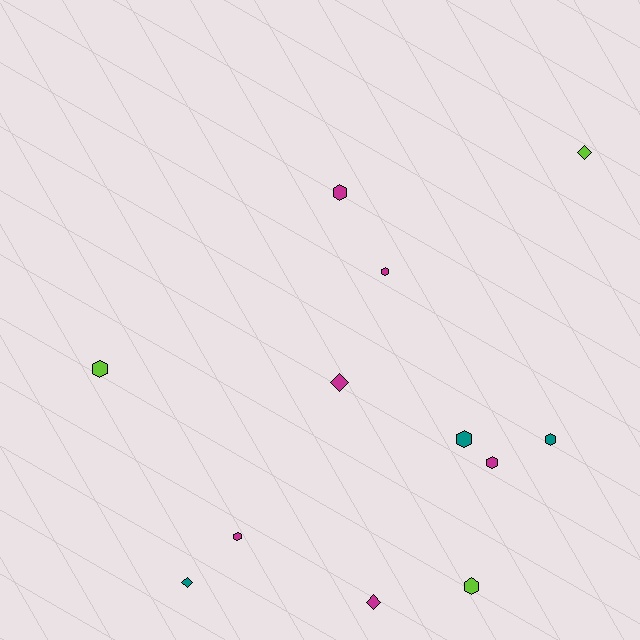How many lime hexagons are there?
There are 2 lime hexagons.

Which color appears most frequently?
Magenta, with 6 objects.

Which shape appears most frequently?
Hexagon, with 8 objects.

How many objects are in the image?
There are 12 objects.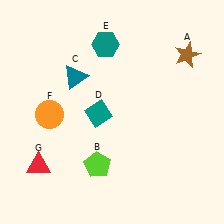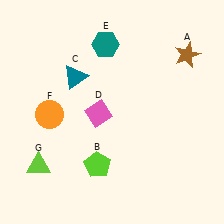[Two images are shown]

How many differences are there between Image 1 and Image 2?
There are 2 differences between the two images.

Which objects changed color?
D changed from teal to pink. G changed from red to lime.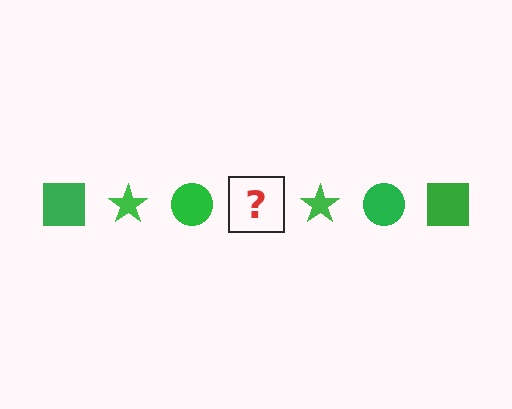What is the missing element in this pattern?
The missing element is a green square.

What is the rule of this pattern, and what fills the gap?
The rule is that the pattern cycles through square, star, circle shapes in green. The gap should be filled with a green square.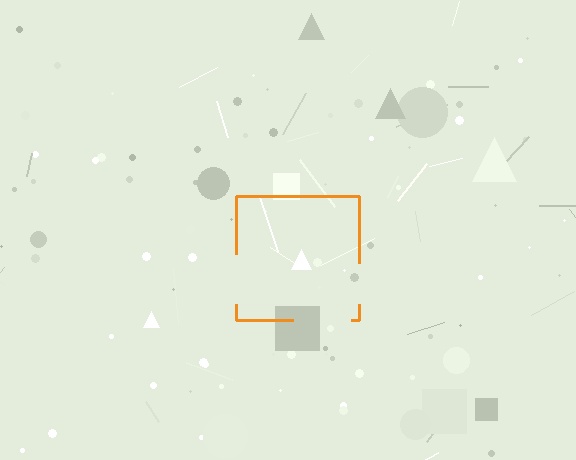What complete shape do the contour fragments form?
The contour fragments form a square.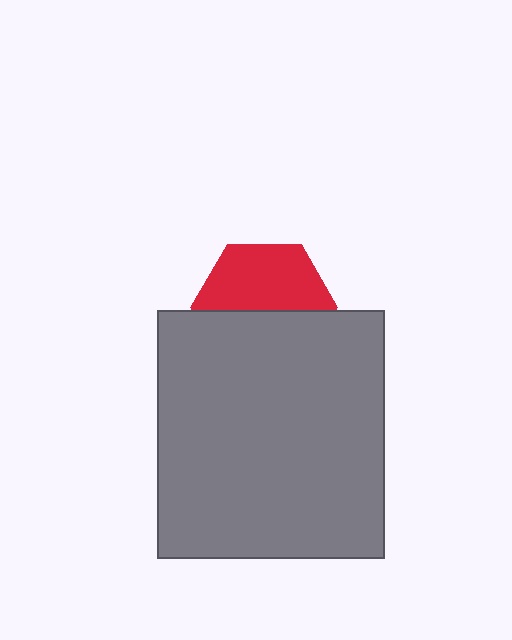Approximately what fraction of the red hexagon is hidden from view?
Roughly 48% of the red hexagon is hidden behind the gray rectangle.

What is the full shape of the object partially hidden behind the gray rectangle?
The partially hidden object is a red hexagon.